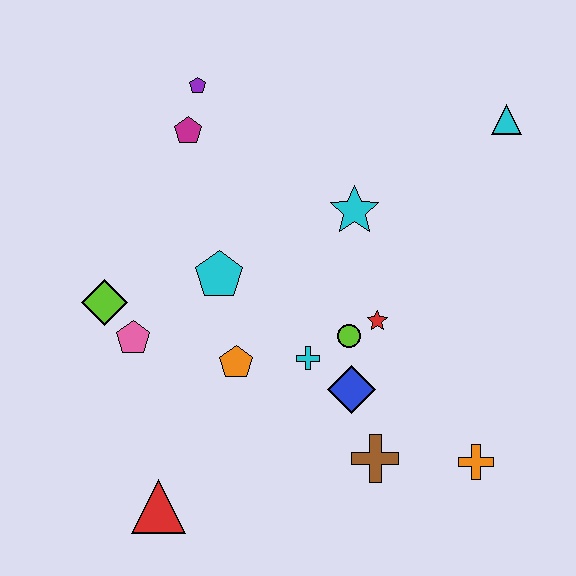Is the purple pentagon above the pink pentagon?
Yes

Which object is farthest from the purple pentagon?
The orange cross is farthest from the purple pentagon.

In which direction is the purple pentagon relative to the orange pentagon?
The purple pentagon is above the orange pentagon.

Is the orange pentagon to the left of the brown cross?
Yes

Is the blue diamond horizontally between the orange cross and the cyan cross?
Yes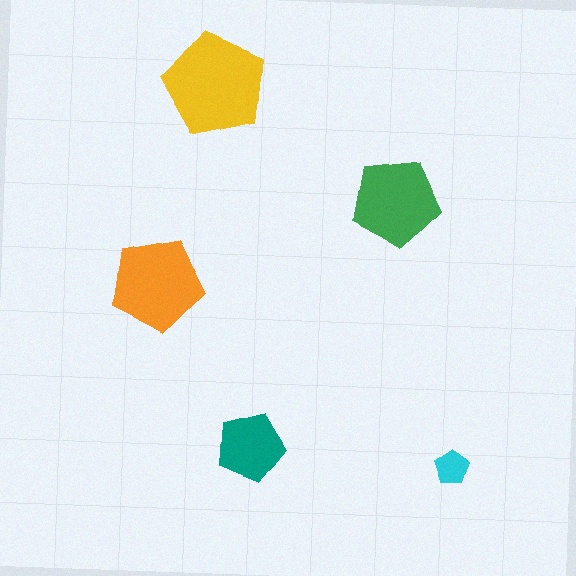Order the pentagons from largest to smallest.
the yellow one, the orange one, the green one, the teal one, the cyan one.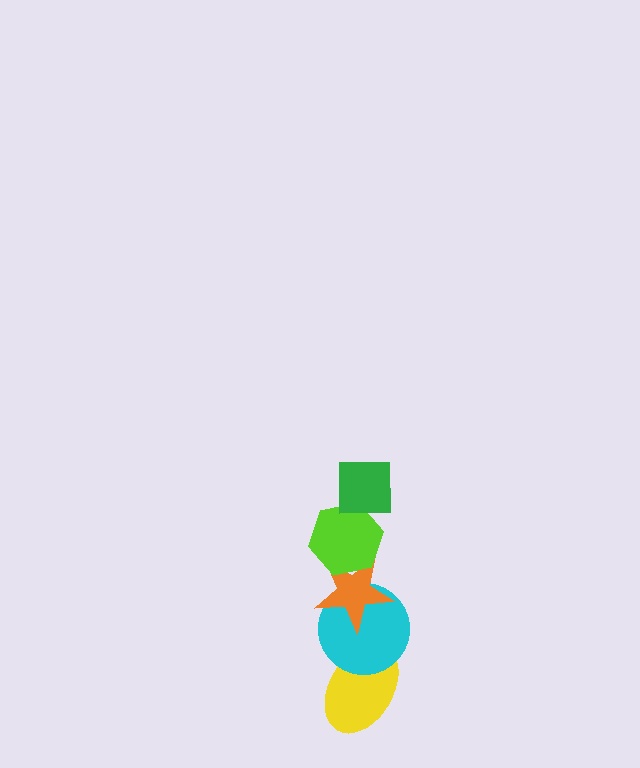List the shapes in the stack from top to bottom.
From top to bottom: the green square, the lime hexagon, the orange star, the cyan circle, the yellow ellipse.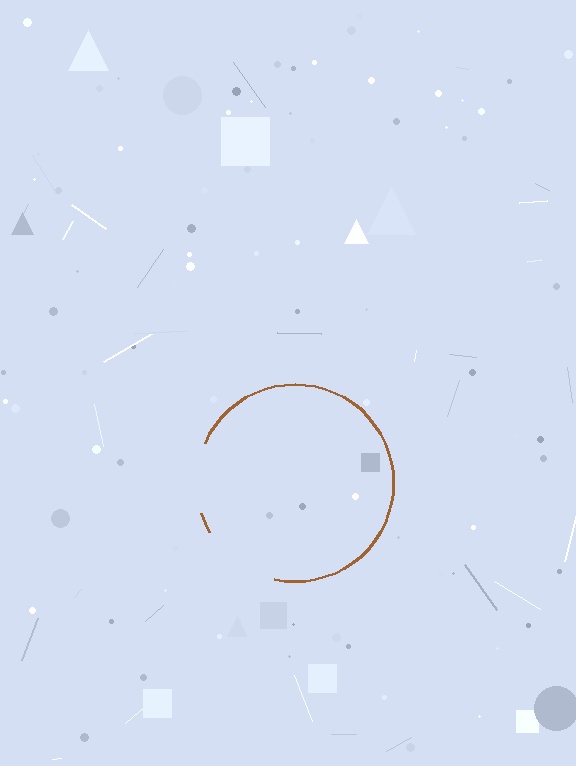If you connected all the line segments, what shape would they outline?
They would outline a circle.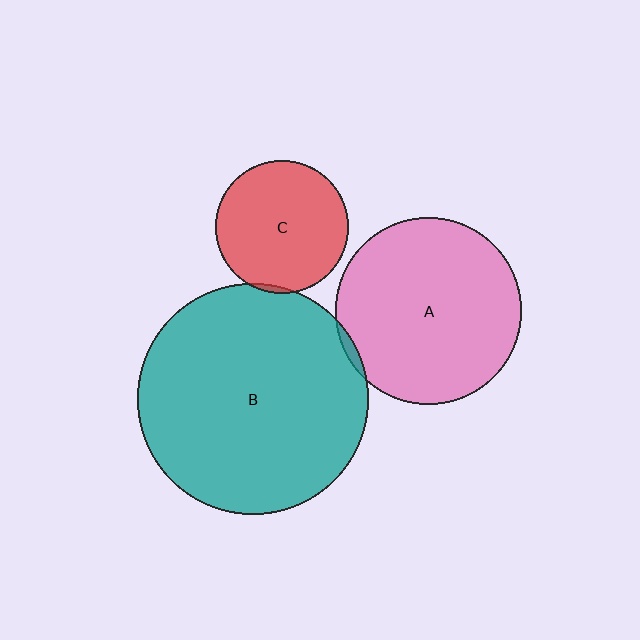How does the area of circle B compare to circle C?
Approximately 3.0 times.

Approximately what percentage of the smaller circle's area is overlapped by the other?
Approximately 5%.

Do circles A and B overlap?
Yes.